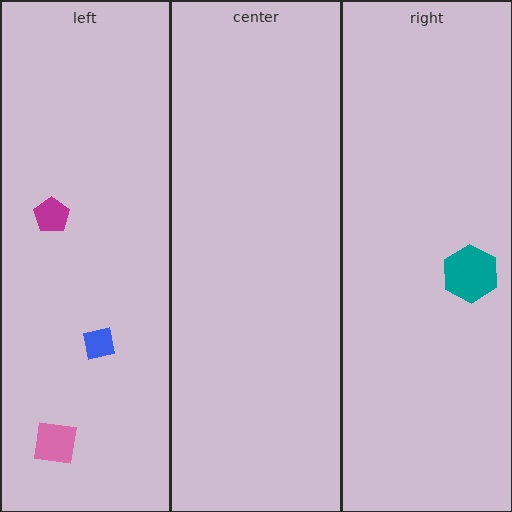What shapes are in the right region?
The teal hexagon.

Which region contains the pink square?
The left region.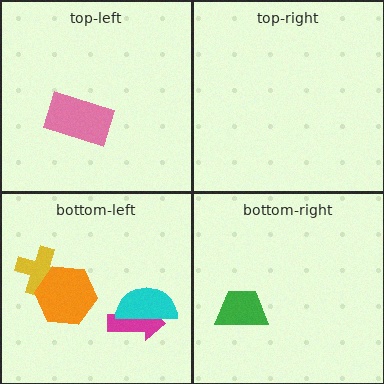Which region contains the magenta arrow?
The bottom-left region.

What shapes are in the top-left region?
The pink rectangle.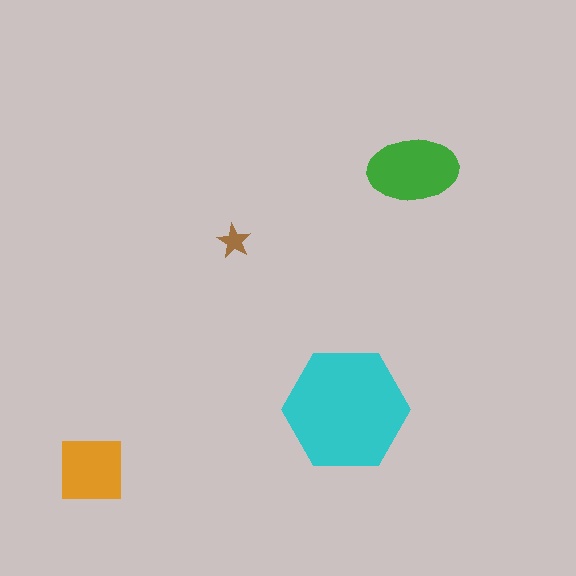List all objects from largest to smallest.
The cyan hexagon, the green ellipse, the orange square, the brown star.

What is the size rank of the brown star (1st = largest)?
4th.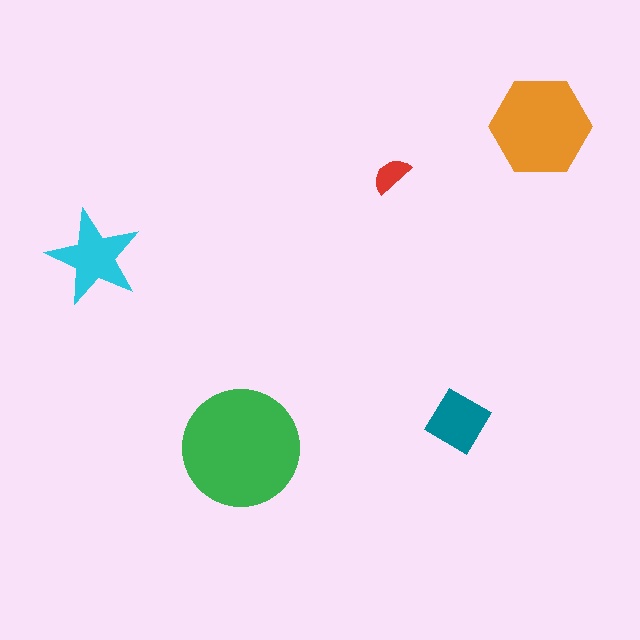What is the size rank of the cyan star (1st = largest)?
3rd.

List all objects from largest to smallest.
The green circle, the orange hexagon, the cyan star, the teal diamond, the red semicircle.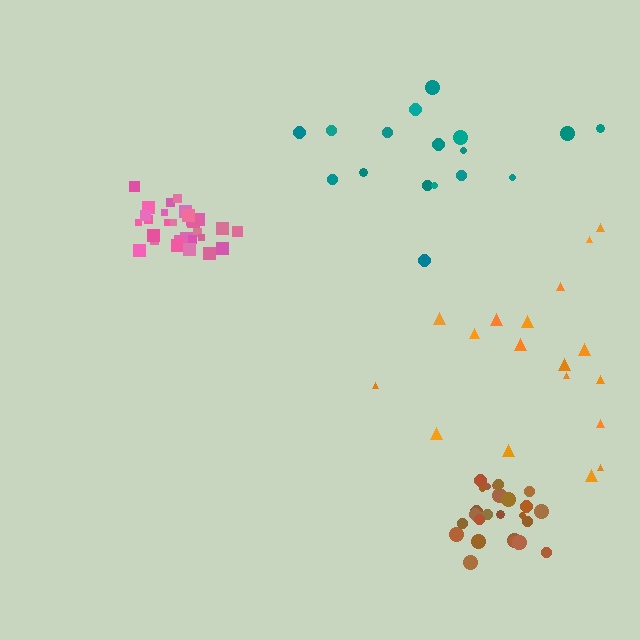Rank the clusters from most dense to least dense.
pink, brown, orange, teal.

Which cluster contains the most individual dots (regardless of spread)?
Pink (34).